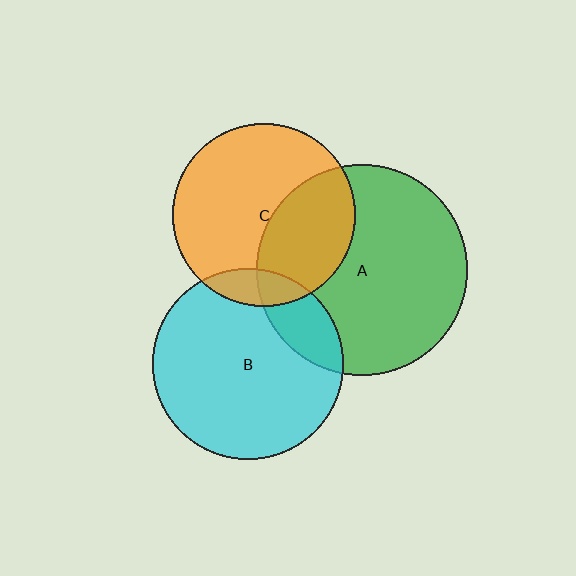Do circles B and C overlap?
Yes.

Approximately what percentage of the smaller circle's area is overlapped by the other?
Approximately 10%.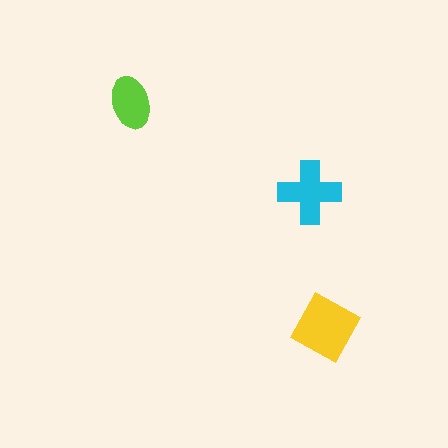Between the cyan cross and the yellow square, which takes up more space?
The yellow square.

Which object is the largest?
The yellow square.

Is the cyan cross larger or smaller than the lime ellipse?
Larger.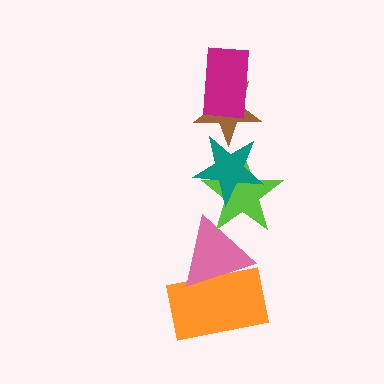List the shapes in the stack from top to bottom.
From top to bottom: the magenta rectangle, the brown star, the teal star, the lime star, the pink triangle, the orange rectangle.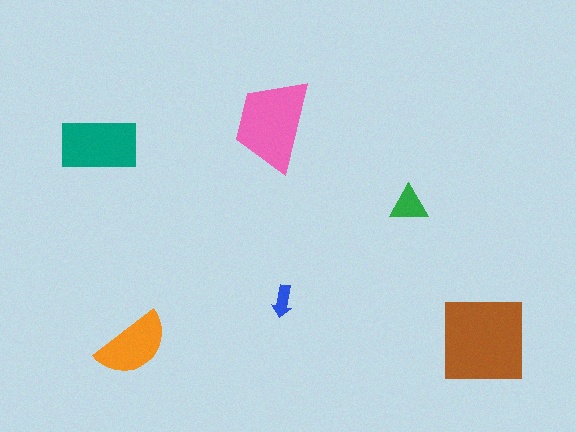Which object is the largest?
The brown square.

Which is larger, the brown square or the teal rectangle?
The brown square.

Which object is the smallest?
The blue arrow.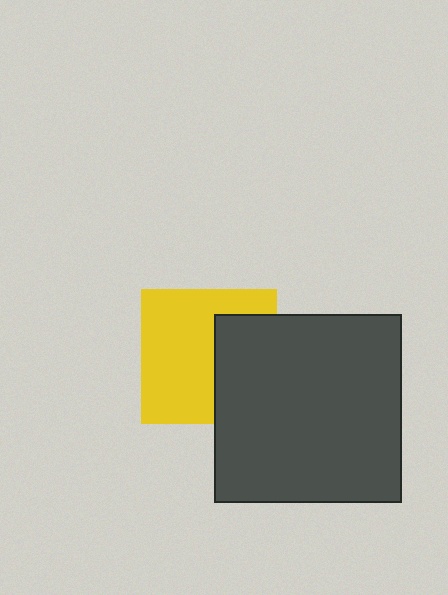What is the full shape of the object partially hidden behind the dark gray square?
The partially hidden object is a yellow square.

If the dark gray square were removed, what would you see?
You would see the complete yellow square.